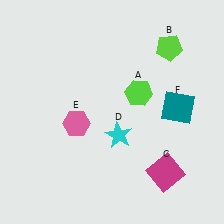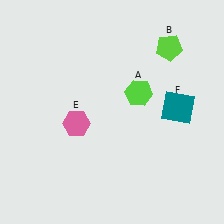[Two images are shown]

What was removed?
The magenta square (C), the cyan star (D) were removed in Image 2.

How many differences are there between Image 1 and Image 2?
There are 2 differences between the two images.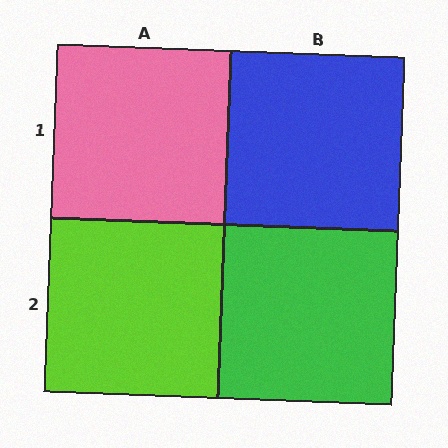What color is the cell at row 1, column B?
Blue.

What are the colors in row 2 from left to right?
Lime, green.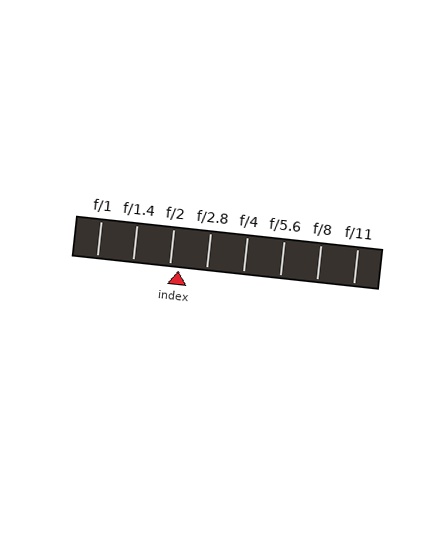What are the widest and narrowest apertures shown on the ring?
The widest aperture shown is f/1 and the narrowest is f/11.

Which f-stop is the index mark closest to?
The index mark is closest to f/2.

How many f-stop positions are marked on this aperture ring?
There are 8 f-stop positions marked.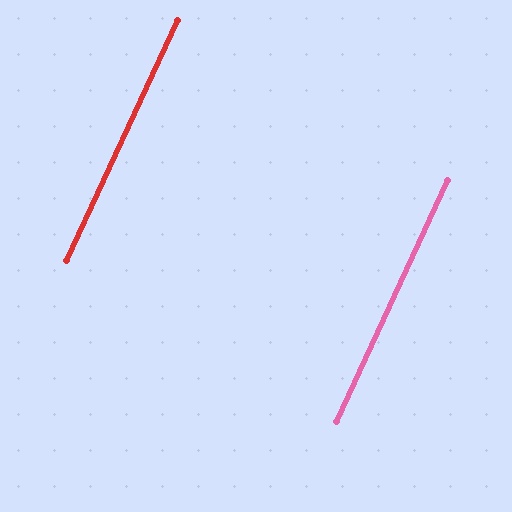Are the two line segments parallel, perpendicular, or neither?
Parallel — their directions differ by only 0.1°.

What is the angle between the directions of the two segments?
Approximately 0 degrees.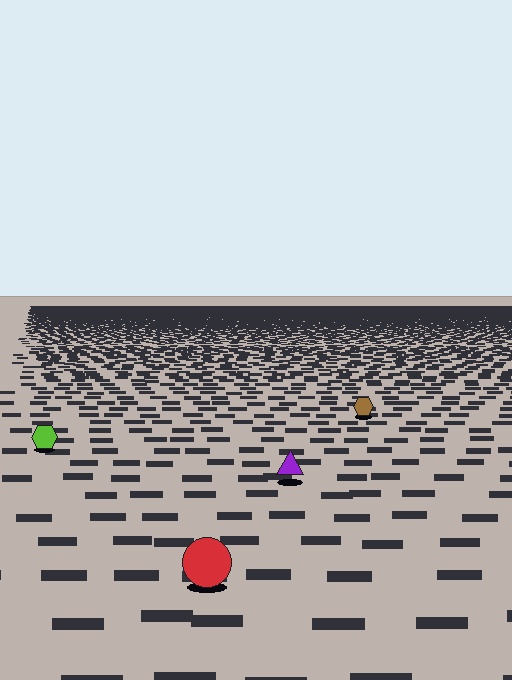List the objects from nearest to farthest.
From nearest to farthest: the red circle, the purple triangle, the lime hexagon, the brown hexagon.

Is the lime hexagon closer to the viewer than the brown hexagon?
Yes. The lime hexagon is closer — you can tell from the texture gradient: the ground texture is coarser near it.